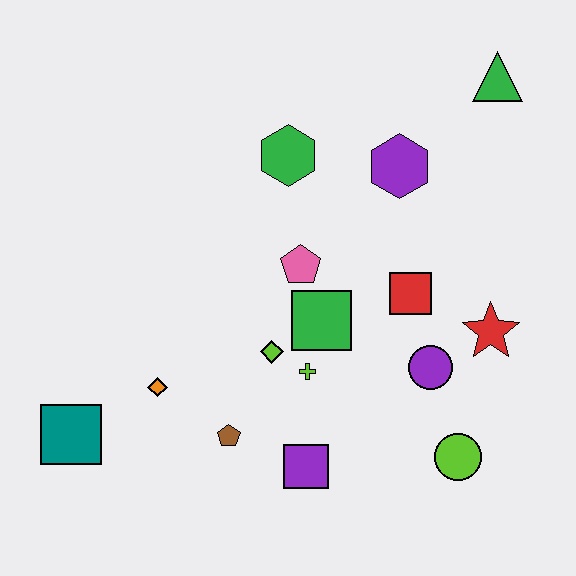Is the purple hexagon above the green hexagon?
No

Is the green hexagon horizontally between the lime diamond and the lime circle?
Yes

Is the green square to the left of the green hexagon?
No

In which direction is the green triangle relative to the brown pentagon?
The green triangle is above the brown pentagon.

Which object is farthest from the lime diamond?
The green triangle is farthest from the lime diamond.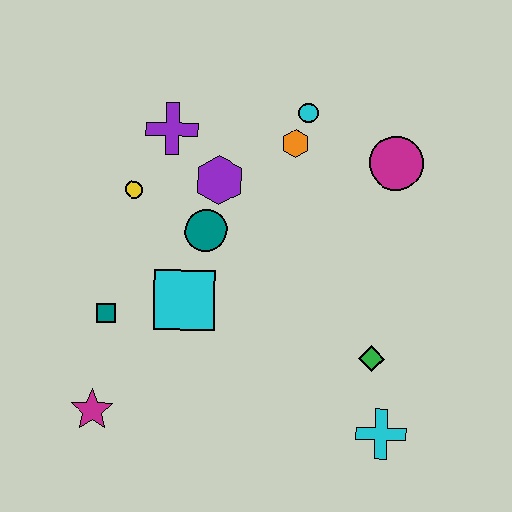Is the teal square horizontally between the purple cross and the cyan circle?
No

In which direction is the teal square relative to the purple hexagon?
The teal square is below the purple hexagon.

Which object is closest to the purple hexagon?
The teal circle is closest to the purple hexagon.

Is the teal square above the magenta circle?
No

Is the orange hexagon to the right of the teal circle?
Yes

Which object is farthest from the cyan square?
The magenta circle is farthest from the cyan square.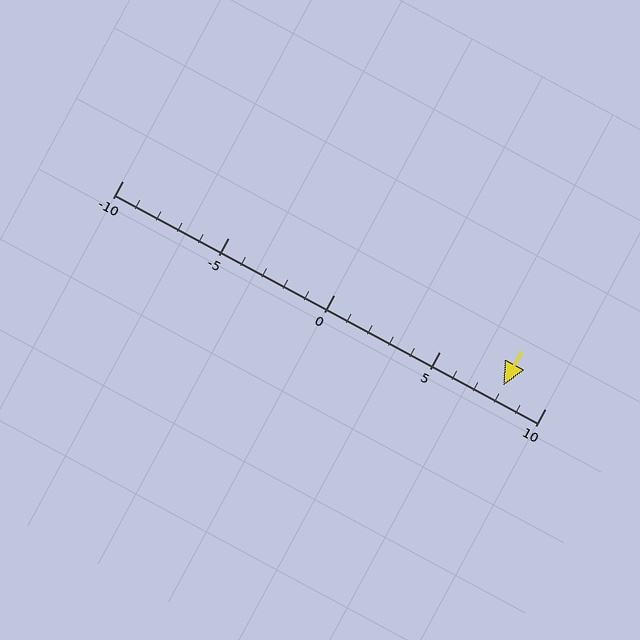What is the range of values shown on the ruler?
The ruler shows values from -10 to 10.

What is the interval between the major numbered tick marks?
The major tick marks are spaced 5 units apart.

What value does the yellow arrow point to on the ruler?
The yellow arrow points to approximately 8.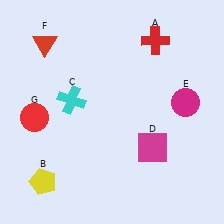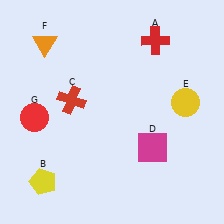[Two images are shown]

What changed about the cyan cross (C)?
In Image 1, C is cyan. In Image 2, it changed to red.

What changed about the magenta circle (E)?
In Image 1, E is magenta. In Image 2, it changed to yellow.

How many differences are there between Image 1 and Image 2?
There are 3 differences between the two images.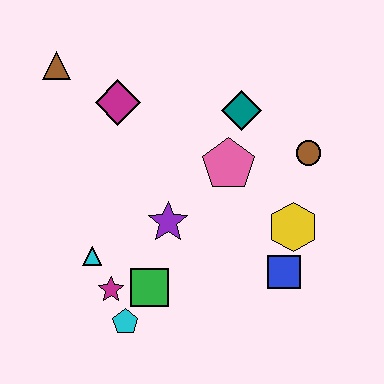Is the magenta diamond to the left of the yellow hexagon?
Yes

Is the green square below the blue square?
Yes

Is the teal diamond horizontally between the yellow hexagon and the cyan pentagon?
Yes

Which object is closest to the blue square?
The yellow hexagon is closest to the blue square.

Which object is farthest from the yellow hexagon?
The brown triangle is farthest from the yellow hexagon.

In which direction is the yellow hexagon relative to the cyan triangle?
The yellow hexagon is to the right of the cyan triangle.